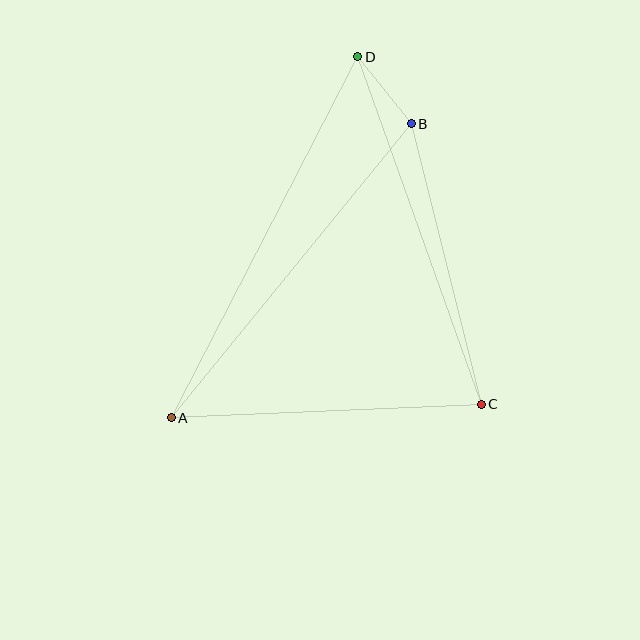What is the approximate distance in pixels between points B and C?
The distance between B and C is approximately 289 pixels.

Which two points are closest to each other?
Points B and D are closest to each other.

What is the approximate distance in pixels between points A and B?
The distance between A and B is approximately 380 pixels.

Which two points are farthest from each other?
Points A and D are farthest from each other.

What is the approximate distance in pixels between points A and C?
The distance between A and C is approximately 310 pixels.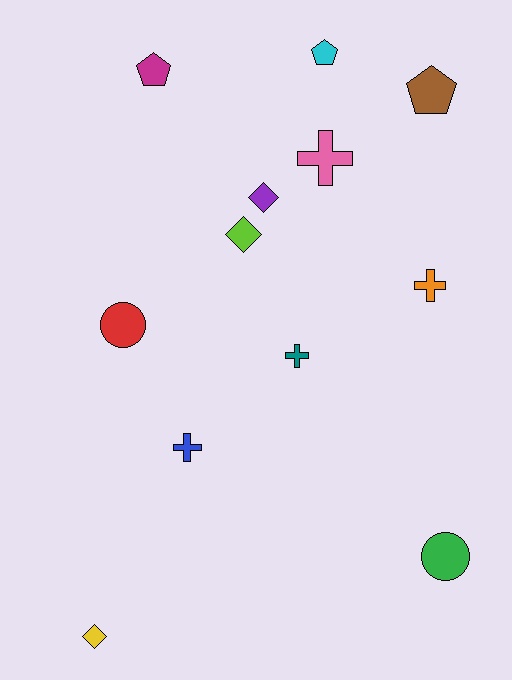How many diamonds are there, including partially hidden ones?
There are 3 diamonds.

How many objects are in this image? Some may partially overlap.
There are 12 objects.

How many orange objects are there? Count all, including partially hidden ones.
There is 1 orange object.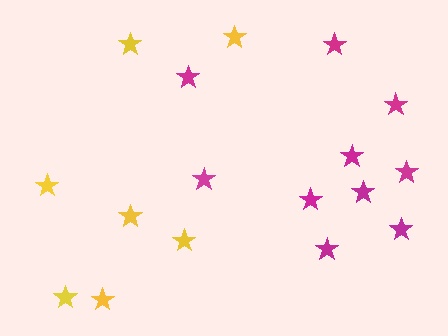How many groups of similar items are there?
There are 2 groups: one group of yellow stars (7) and one group of magenta stars (10).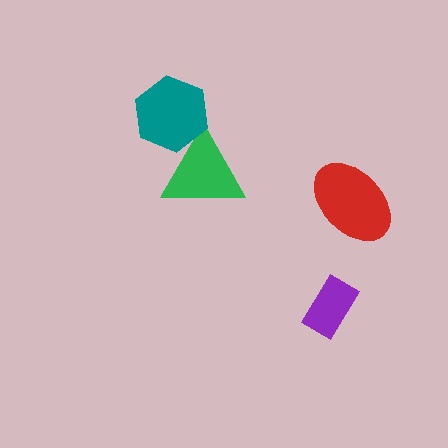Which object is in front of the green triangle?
The teal hexagon is in front of the green triangle.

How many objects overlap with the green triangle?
1 object overlaps with the green triangle.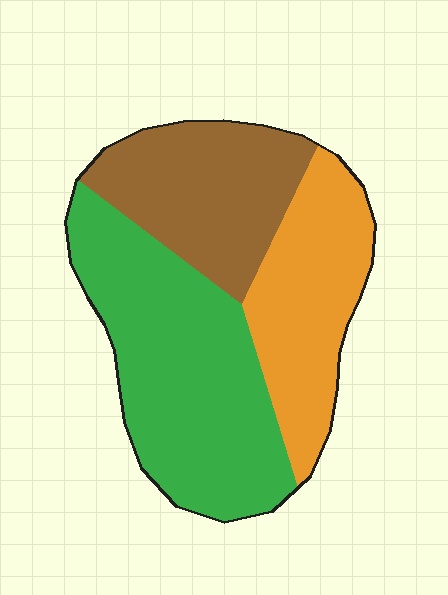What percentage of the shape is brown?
Brown covers roughly 25% of the shape.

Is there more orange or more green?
Green.